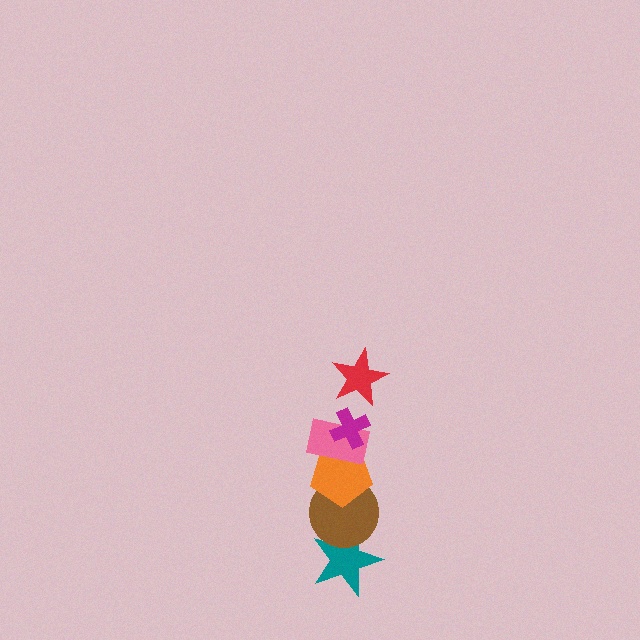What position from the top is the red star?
The red star is 2nd from the top.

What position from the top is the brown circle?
The brown circle is 5th from the top.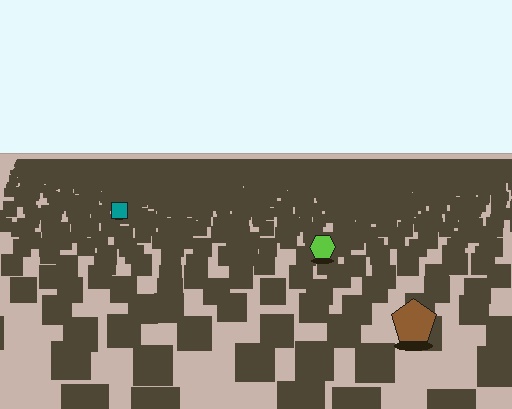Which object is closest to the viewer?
The brown pentagon is closest. The texture marks near it are larger and more spread out.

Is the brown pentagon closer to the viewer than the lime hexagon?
Yes. The brown pentagon is closer — you can tell from the texture gradient: the ground texture is coarser near it.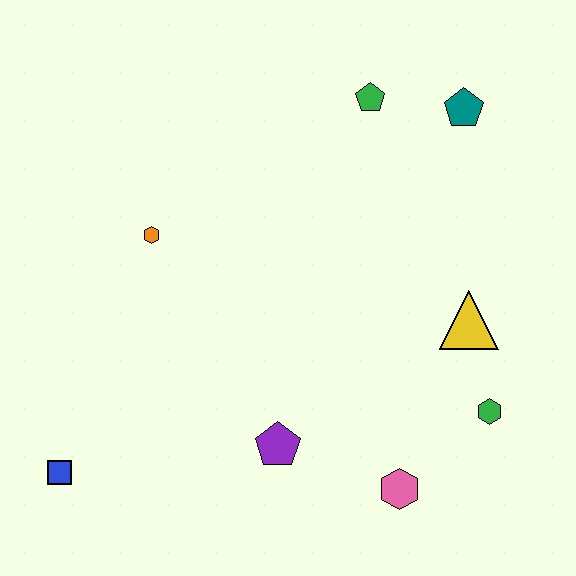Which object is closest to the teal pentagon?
The green pentagon is closest to the teal pentagon.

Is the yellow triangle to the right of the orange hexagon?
Yes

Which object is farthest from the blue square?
The teal pentagon is farthest from the blue square.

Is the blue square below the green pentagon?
Yes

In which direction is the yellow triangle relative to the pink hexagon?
The yellow triangle is above the pink hexagon.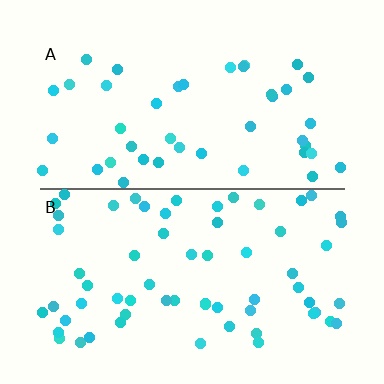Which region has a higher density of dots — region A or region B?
B (the bottom).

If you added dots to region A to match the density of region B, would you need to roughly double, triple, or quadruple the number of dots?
Approximately double.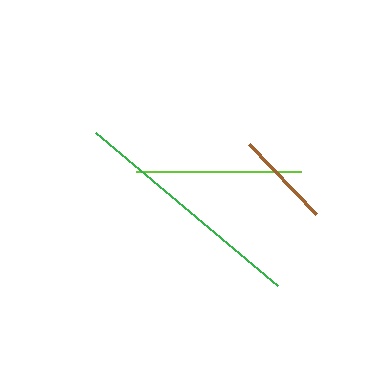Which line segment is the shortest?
The brown line is the shortest at approximately 97 pixels.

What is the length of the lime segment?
The lime segment is approximately 165 pixels long.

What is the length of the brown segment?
The brown segment is approximately 97 pixels long.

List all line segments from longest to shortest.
From longest to shortest: green, lime, brown.